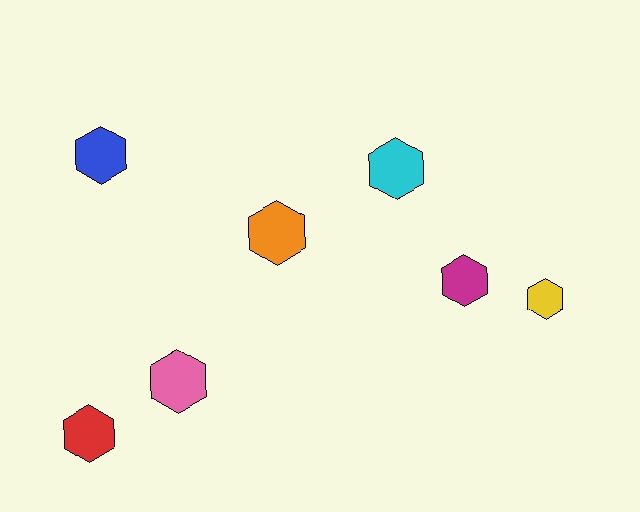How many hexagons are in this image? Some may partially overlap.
There are 7 hexagons.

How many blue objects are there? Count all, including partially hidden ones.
There is 1 blue object.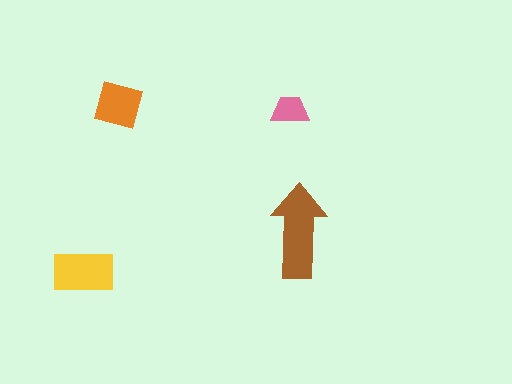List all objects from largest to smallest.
The brown arrow, the yellow rectangle, the orange square, the pink trapezoid.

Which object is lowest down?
The yellow rectangle is bottommost.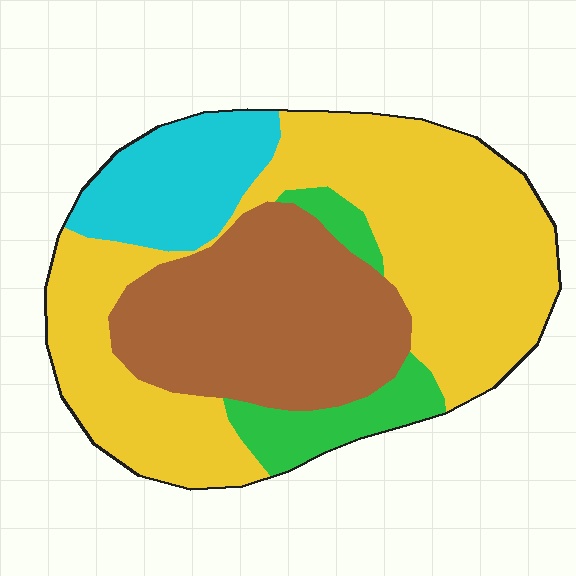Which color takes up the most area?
Yellow, at roughly 50%.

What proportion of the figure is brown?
Brown takes up about one quarter (1/4) of the figure.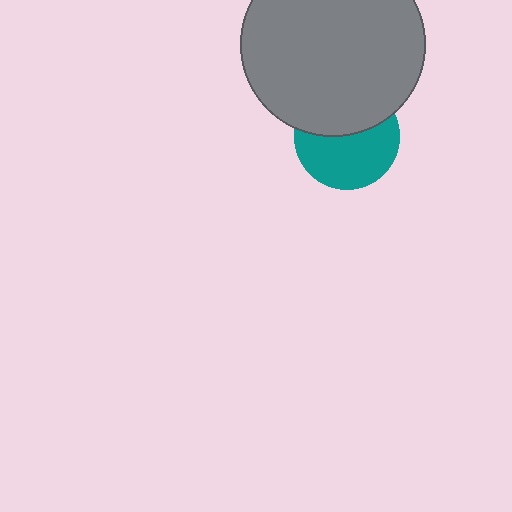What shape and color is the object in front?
The object in front is a gray circle.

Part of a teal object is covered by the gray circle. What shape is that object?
It is a circle.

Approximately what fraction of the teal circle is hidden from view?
Roughly 43% of the teal circle is hidden behind the gray circle.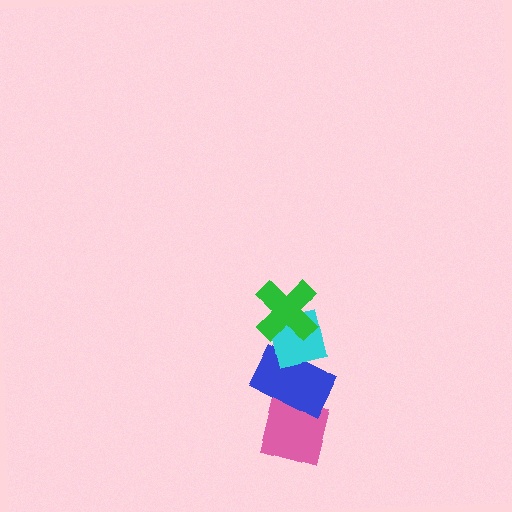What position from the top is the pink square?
The pink square is 4th from the top.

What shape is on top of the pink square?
The blue rectangle is on top of the pink square.